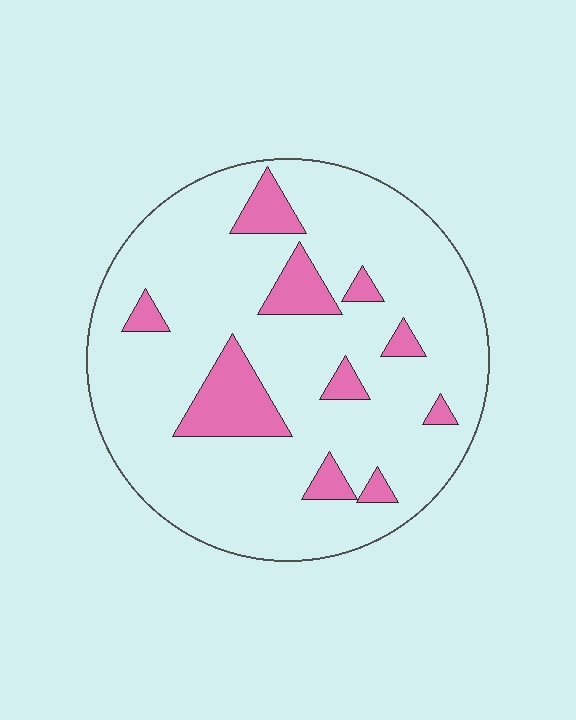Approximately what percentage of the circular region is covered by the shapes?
Approximately 15%.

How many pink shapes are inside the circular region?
10.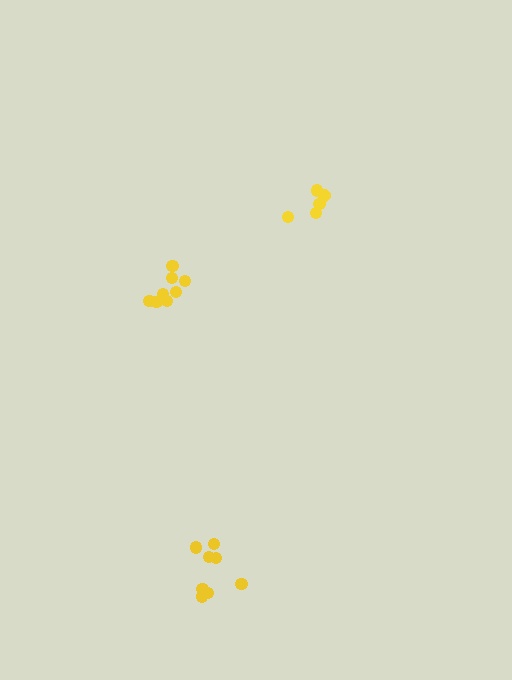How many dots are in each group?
Group 1: 5 dots, Group 2: 8 dots, Group 3: 8 dots (21 total).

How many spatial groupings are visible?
There are 3 spatial groupings.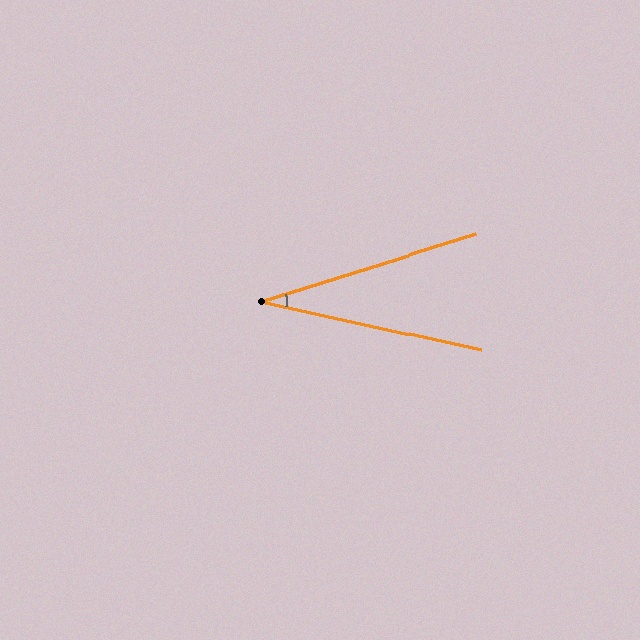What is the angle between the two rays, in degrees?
Approximately 30 degrees.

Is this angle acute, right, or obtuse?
It is acute.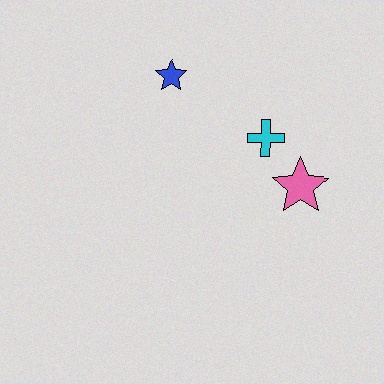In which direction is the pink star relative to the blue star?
The pink star is to the right of the blue star.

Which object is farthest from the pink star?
The blue star is farthest from the pink star.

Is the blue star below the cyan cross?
No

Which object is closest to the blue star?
The cyan cross is closest to the blue star.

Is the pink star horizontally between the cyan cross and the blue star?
No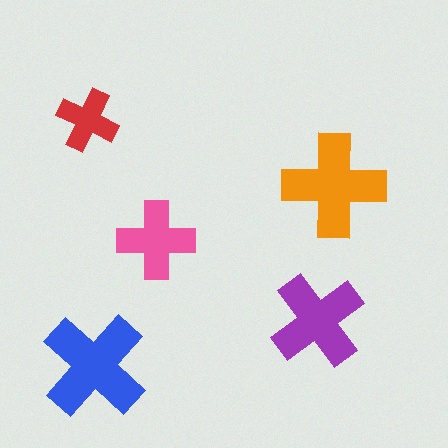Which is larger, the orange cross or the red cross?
The orange one.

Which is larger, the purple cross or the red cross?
The purple one.